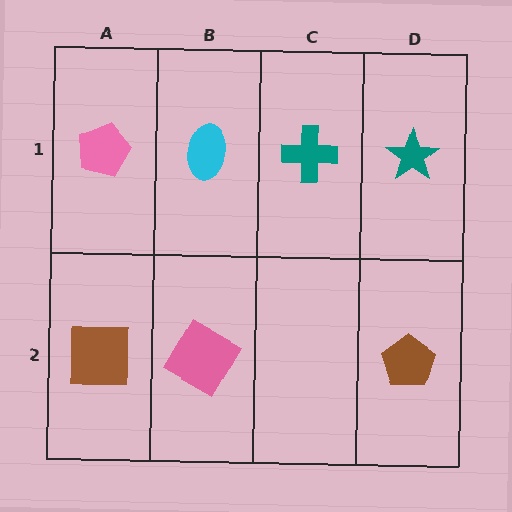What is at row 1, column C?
A teal cross.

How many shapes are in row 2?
3 shapes.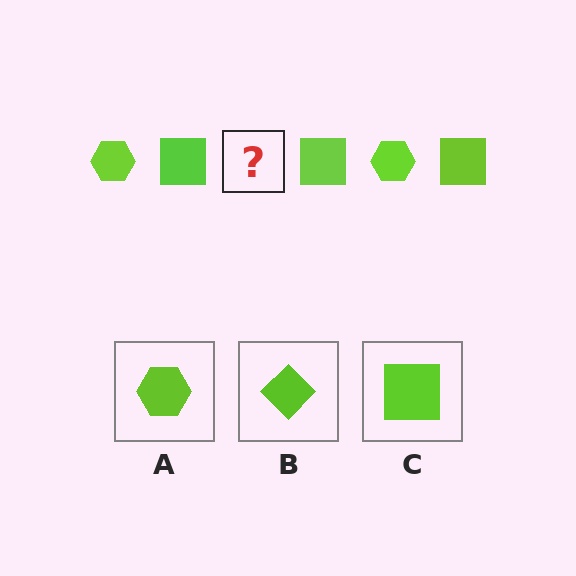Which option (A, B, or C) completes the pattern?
A.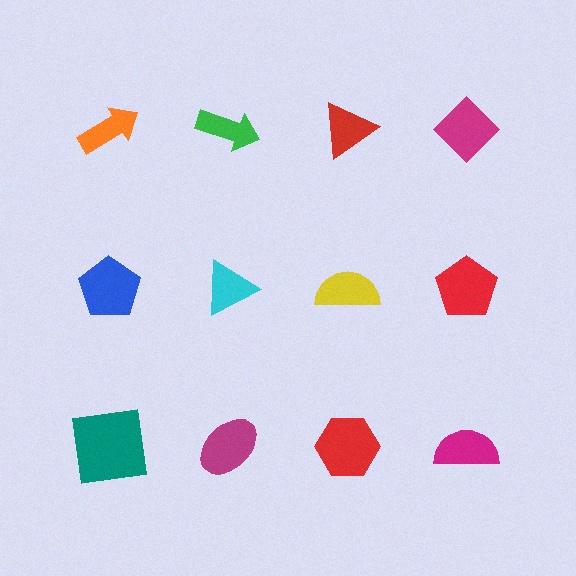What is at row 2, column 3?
A yellow semicircle.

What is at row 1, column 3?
A red triangle.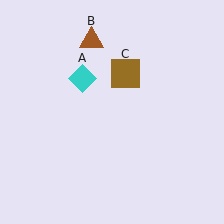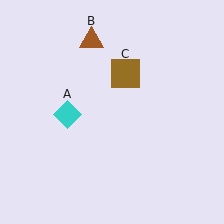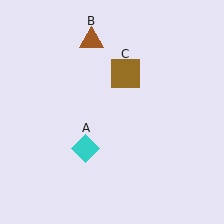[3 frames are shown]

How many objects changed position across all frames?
1 object changed position: cyan diamond (object A).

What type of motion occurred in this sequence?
The cyan diamond (object A) rotated counterclockwise around the center of the scene.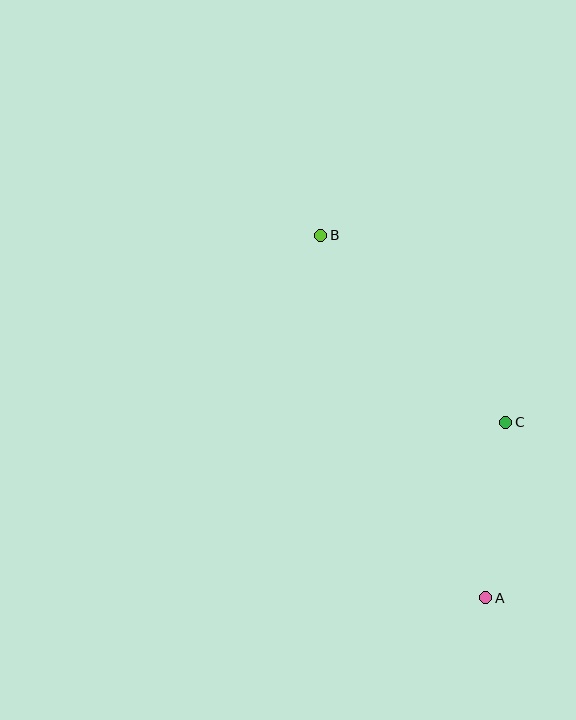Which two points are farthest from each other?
Points A and B are farthest from each other.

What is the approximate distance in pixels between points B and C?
The distance between B and C is approximately 263 pixels.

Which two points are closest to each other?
Points A and C are closest to each other.